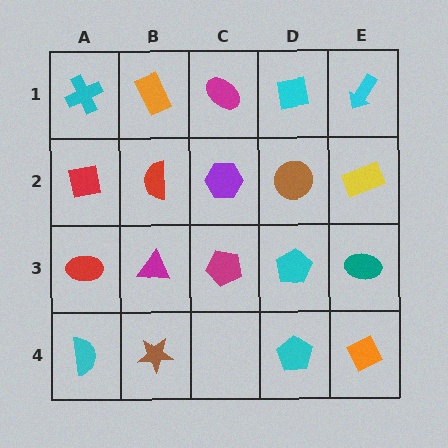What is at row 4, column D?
A cyan pentagon.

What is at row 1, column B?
An orange rectangle.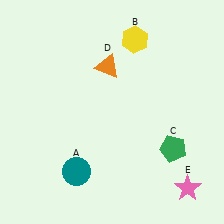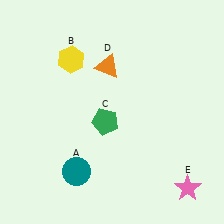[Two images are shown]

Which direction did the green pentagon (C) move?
The green pentagon (C) moved left.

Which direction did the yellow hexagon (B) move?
The yellow hexagon (B) moved left.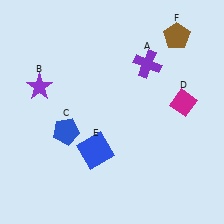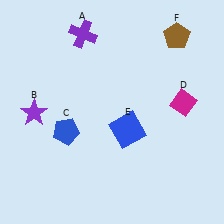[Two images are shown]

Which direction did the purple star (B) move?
The purple star (B) moved down.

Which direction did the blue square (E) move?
The blue square (E) moved right.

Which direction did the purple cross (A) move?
The purple cross (A) moved left.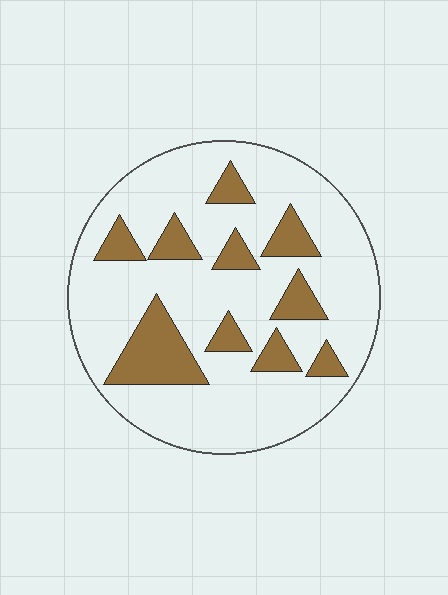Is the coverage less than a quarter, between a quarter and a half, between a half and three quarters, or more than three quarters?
Less than a quarter.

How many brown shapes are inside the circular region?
10.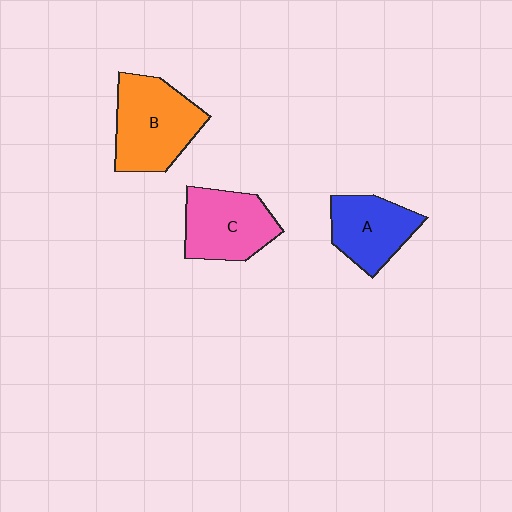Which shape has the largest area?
Shape B (orange).